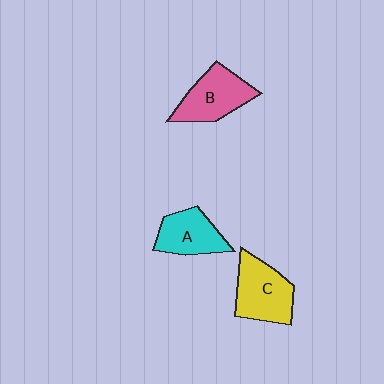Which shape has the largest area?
Shape C (yellow).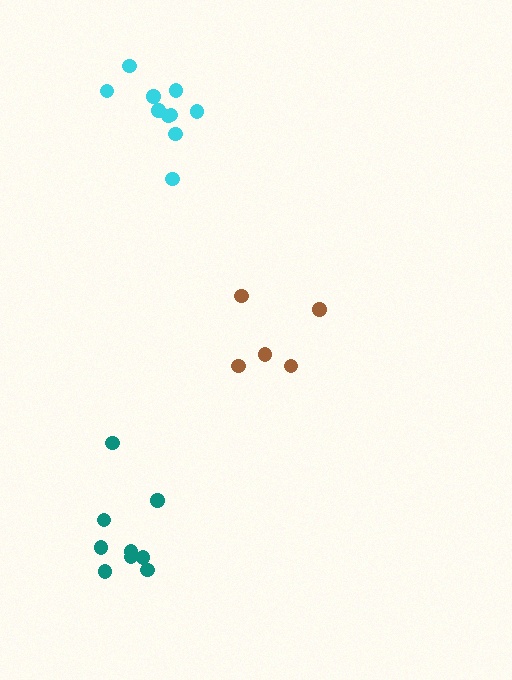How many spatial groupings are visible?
There are 3 spatial groupings.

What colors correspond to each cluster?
The clusters are colored: brown, cyan, teal.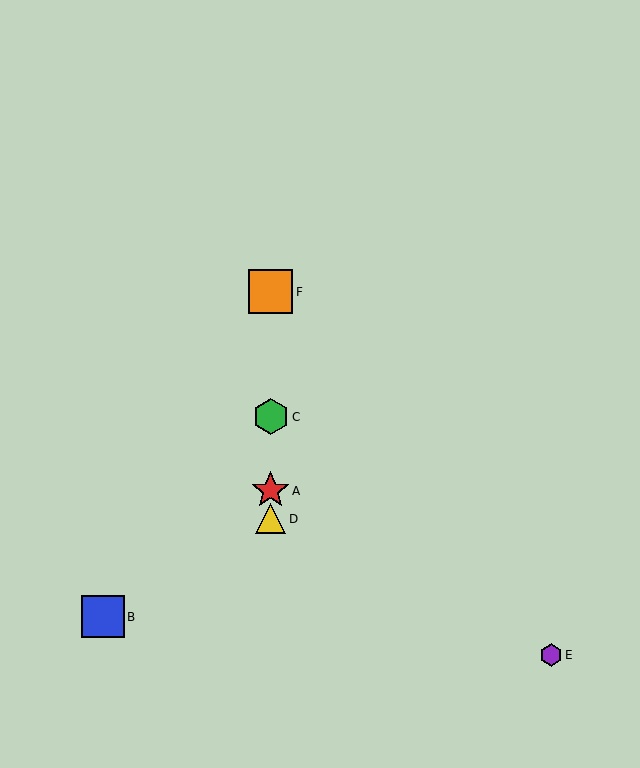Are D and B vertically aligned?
No, D is at x≈271 and B is at x≈103.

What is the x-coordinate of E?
Object E is at x≈551.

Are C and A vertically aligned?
Yes, both are at x≈271.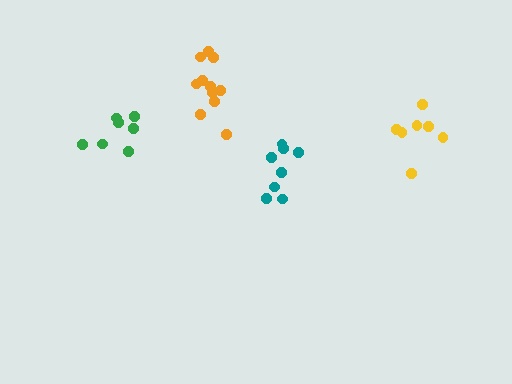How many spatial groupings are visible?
There are 4 spatial groupings.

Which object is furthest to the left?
The green cluster is leftmost.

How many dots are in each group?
Group 1: 9 dots, Group 2: 7 dots, Group 3: 11 dots, Group 4: 7 dots (34 total).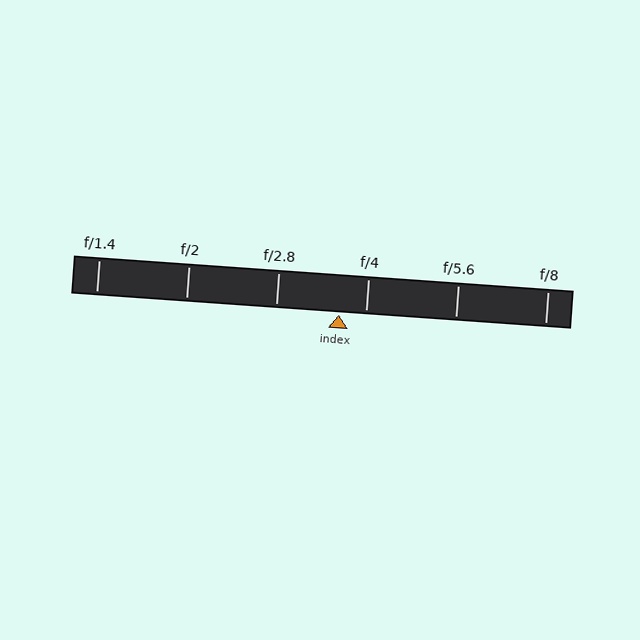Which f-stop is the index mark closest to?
The index mark is closest to f/4.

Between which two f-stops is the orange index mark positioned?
The index mark is between f/2.8 and f/4.